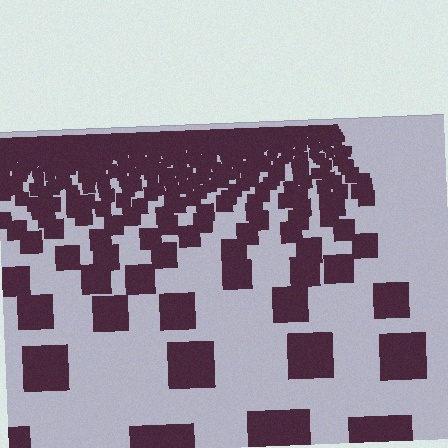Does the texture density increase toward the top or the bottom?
Density increases toward the top.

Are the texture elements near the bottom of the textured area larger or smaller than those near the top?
Larger. Near the bottom, elements are closer to the viewer and appear at a bigger on-screen size.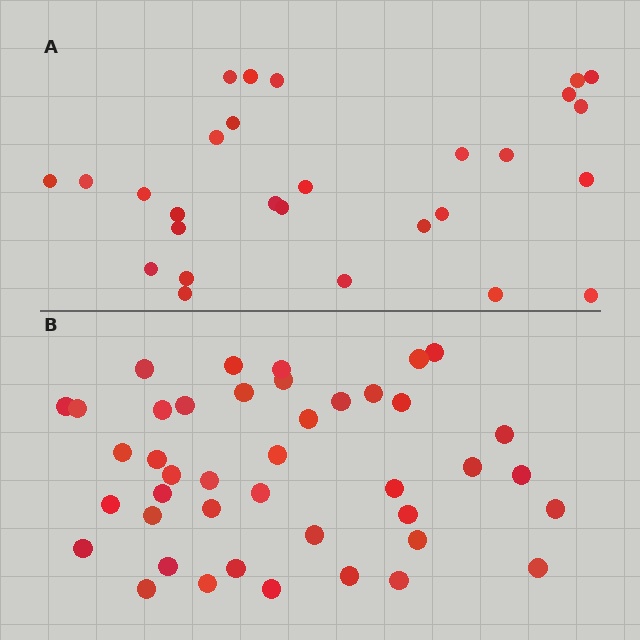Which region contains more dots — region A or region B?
Region B (the bottom region) has more dots.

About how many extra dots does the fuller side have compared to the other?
Region B has approximately 15 more dots than region A.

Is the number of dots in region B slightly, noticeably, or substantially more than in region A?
Region B has substantially more. The ratio is roughly 1.5 to 1.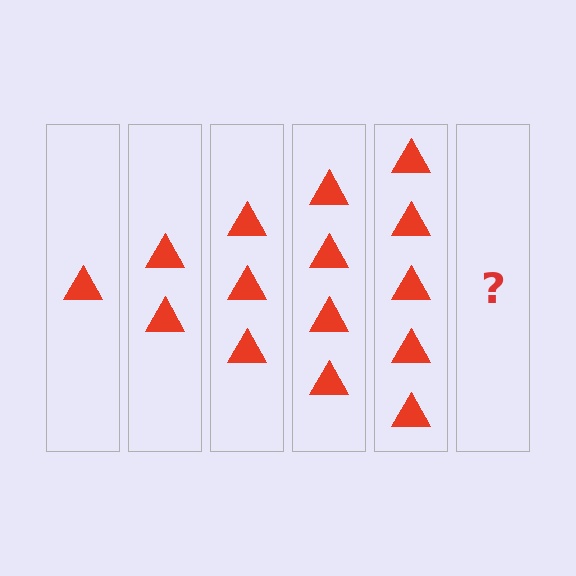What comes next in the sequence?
The next element should be 6 triangles.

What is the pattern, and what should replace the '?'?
The pattern is that each step adds one more triangle. The '?' should be 6 triangles.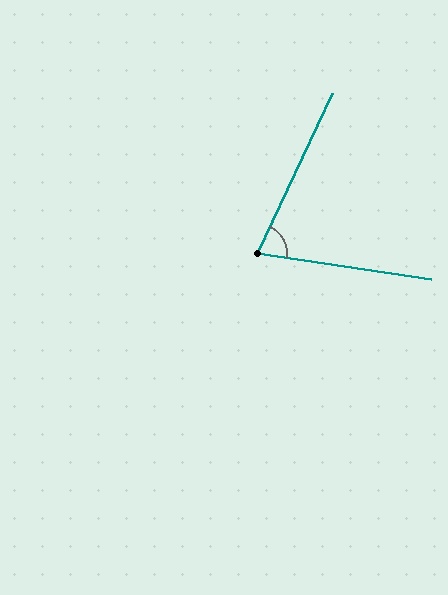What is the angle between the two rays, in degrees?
Approximately 73 degrees.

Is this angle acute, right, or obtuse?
It is acute.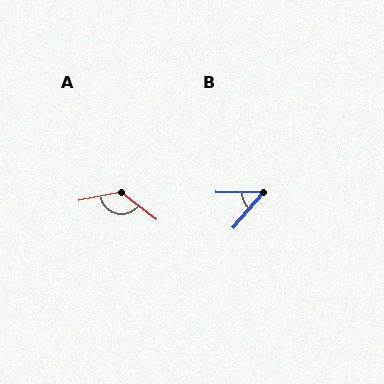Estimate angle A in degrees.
Approximately 131 degrees.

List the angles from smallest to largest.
B (50°), A (131°).